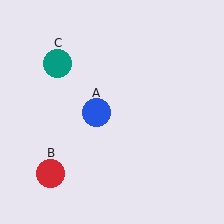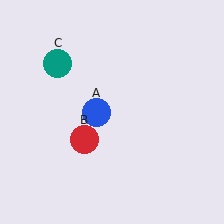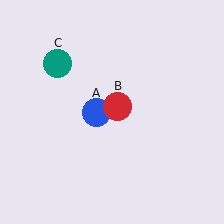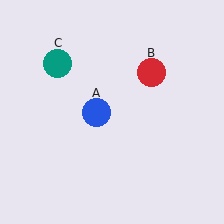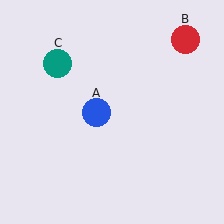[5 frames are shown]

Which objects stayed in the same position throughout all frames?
Blue circle (object A) and teal circle (object C) remained stationary.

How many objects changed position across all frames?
1 object changed position: red circle (object B).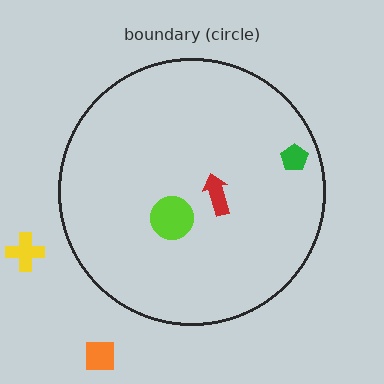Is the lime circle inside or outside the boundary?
Inside.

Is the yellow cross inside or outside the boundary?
Outside.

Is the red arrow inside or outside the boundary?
Inside.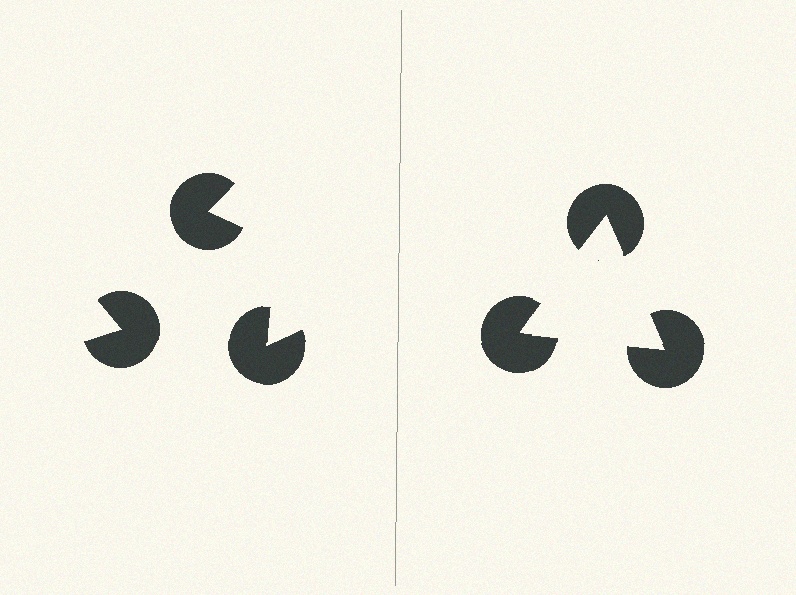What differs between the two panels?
The pac-man discs are positioned identically on both sides; only the wedge orientations differ. On the right they align to a triangle; on the left they are misaligned.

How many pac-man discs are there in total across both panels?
6 — 3 on each side.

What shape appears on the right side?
An illusory triangle.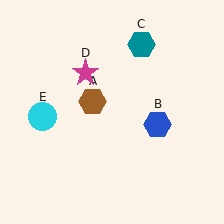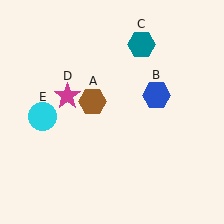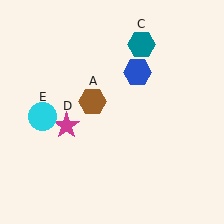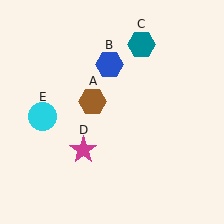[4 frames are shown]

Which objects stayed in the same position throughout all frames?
Brown hexagon (object A) and teal hexagon (object C) and cyan circle (object E) remained stationary.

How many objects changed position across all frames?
2 objects changed position: blue hexagon (object B), magenta star (object D).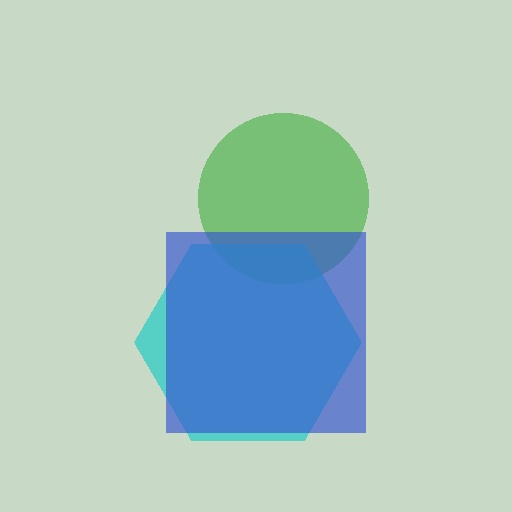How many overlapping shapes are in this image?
There are 3 overlapping shapes in the image.